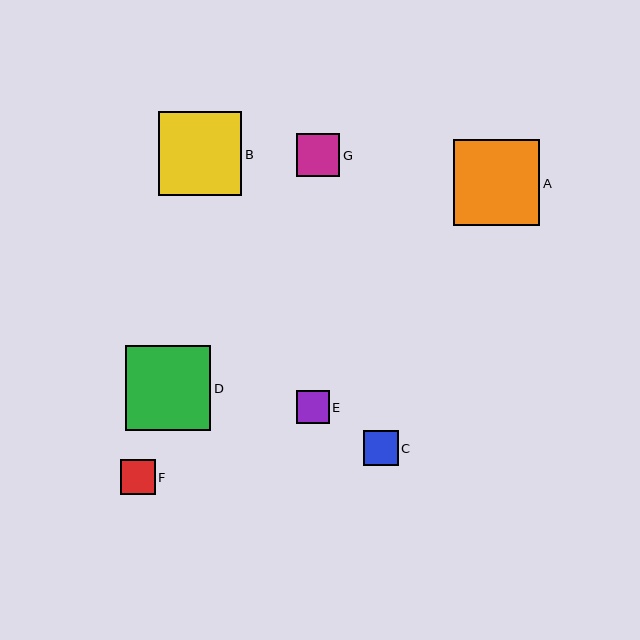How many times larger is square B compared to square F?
Square B is approximately 2.4 times the size of square F.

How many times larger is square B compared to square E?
Square B is approximately 2.5 times the size of square E.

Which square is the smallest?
Square E is the smallest with a size of approximately 33 pixels.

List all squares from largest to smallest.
From largest to smallest: A, D, B, G, F, C, E.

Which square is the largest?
Square A is the largest with a size of approximately 86 pixels.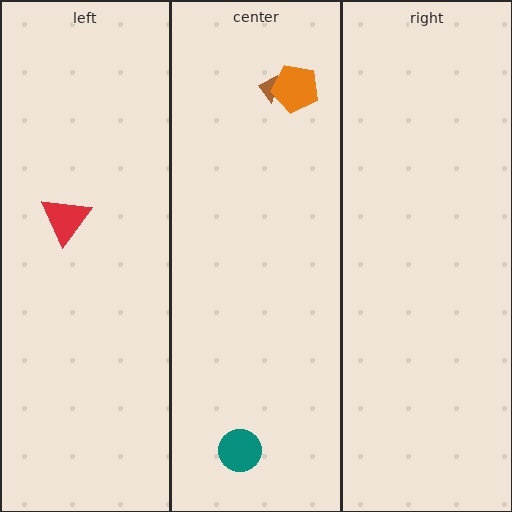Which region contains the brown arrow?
The center region.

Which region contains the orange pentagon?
The center region.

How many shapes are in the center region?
3.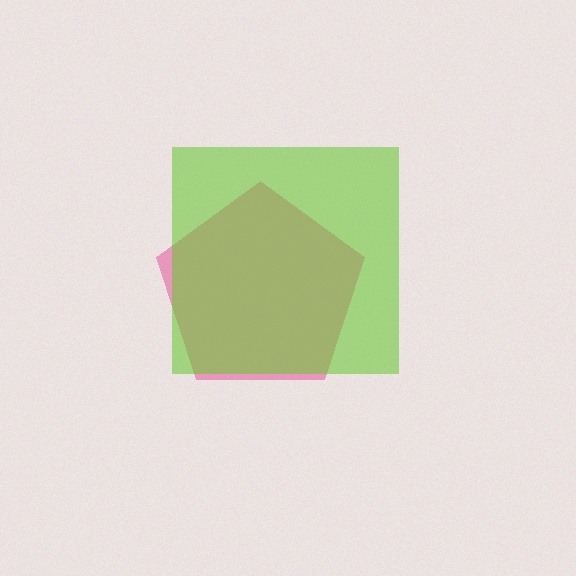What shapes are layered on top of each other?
The layered shapes are: a pink pentagon, a lime square.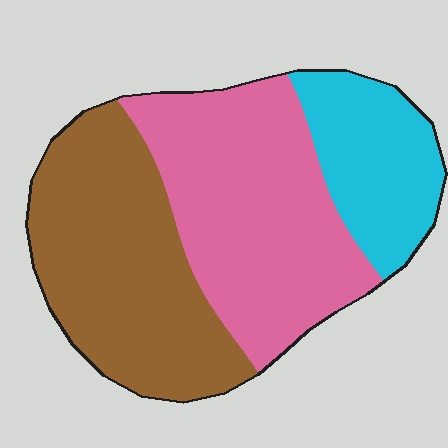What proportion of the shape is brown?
Brown takes up between a third and a half of the shape.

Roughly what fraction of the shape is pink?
Pink takes up about two fifths (2/5) of the shape.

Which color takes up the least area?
Cyan, at roughly 20%.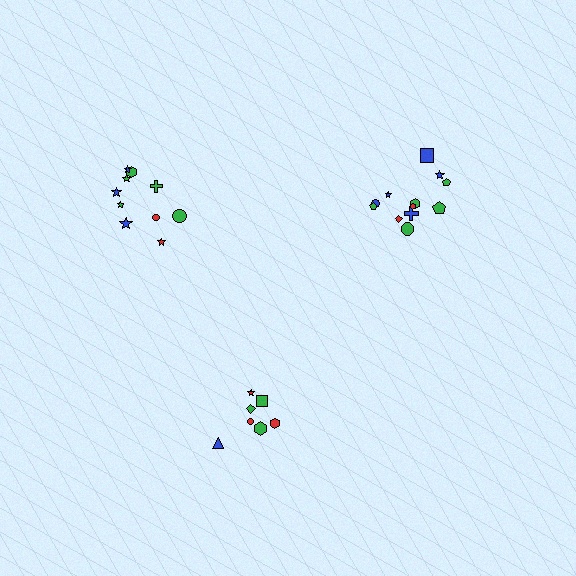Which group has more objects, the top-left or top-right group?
The top-right group.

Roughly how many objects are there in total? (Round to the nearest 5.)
Roughly 30 objects in total.